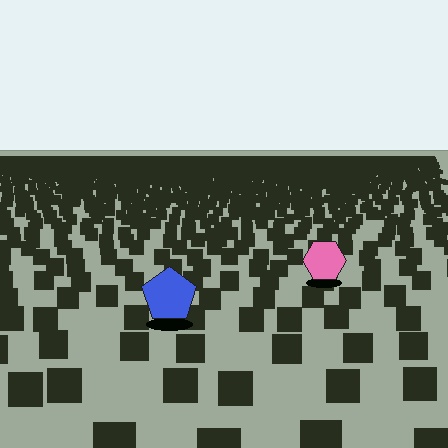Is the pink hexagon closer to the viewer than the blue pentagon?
No. The blue pentagon is closer — you can tell from the texture gradient: the ground texture is coarser near it.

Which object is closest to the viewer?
The blue pentagon is closest. The texture marks near it are larger and more spread out.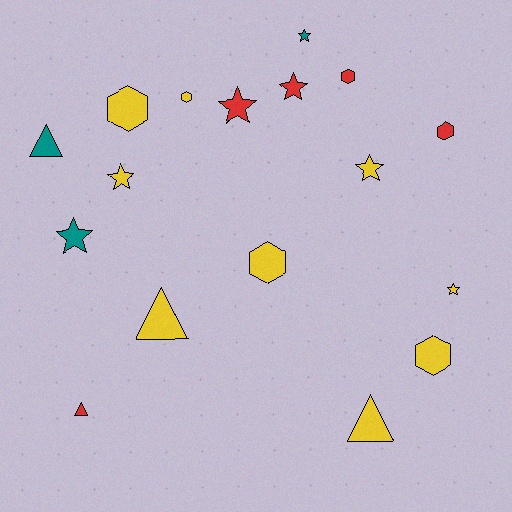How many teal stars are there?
There are 2 teal stars.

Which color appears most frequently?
Yellow, with 9 objects.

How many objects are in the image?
There are 17 objects.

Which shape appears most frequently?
Star, with 7 objects.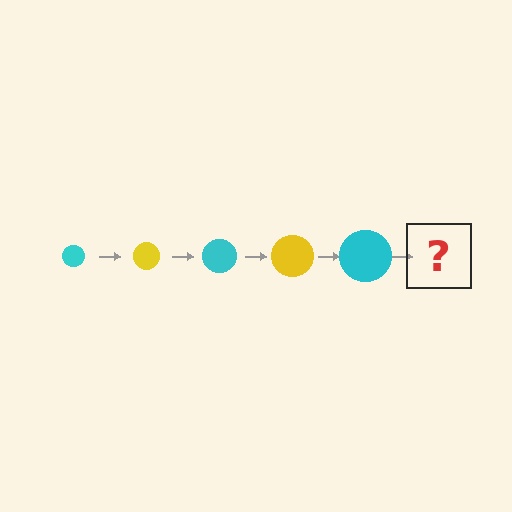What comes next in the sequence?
The next element should be a yellow circle, larger than the previous one.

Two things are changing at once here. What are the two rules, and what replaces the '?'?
The two rules are that the circle grows larger each step and the color cycles through cyan and yellow. The '?' should be a yellow circle, larger than the previous one.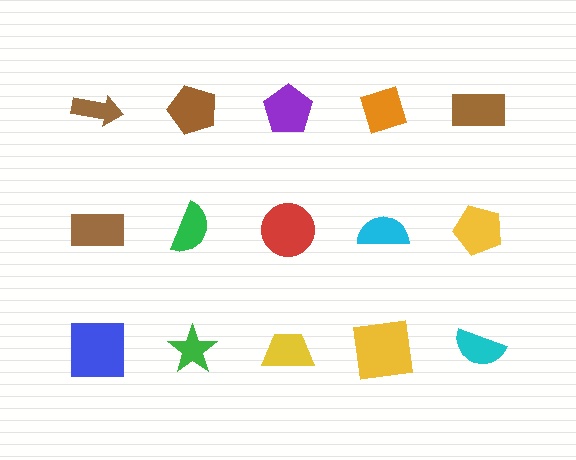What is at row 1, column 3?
A purple pentagon.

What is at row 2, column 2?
A green semicircle.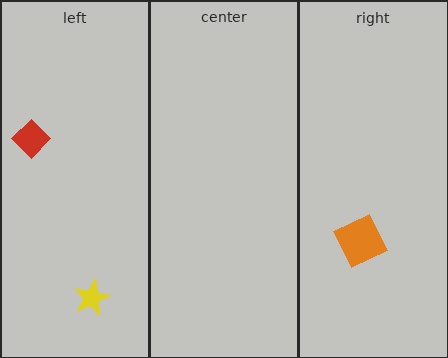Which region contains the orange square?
The right region.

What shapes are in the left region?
The red diamond, the yellow star.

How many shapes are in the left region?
2.